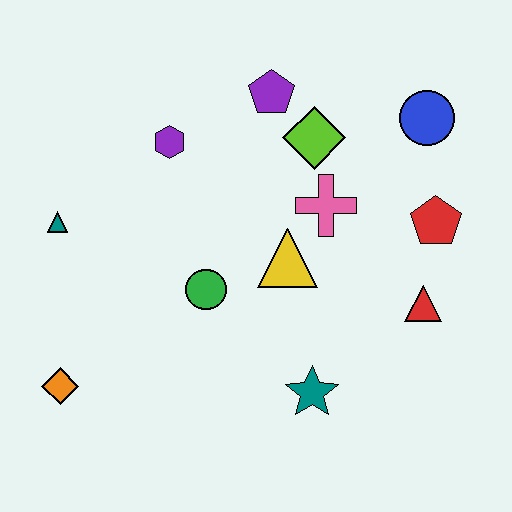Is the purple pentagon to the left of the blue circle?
Yes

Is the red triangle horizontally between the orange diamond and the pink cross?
No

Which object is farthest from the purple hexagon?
The red triangle is farthest from the purple hexagon.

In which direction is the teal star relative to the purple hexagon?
The teal star is below the purple hexagon.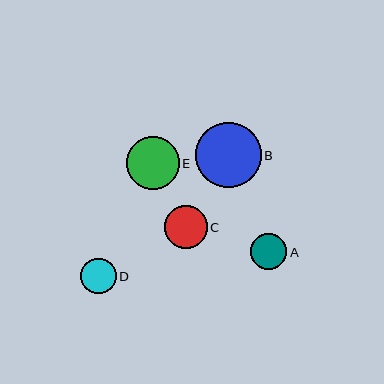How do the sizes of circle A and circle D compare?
Circle A and circle D are approximately the same size.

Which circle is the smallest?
Circle D is the smallest with a size of approximately 36 pixels.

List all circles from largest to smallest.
From largest to smallest: B, E, C, A, D.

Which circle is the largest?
Circle B is the largest with a size of approximately 66 pixels.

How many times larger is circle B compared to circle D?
Circle B is approximately 1.8 times the size of circle D.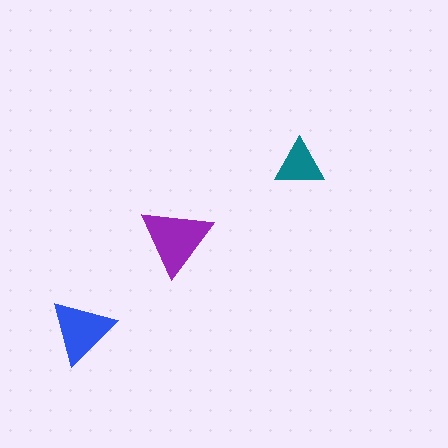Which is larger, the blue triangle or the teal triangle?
The blue one.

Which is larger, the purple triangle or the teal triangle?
The purple one.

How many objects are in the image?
There are 3 objects in the image.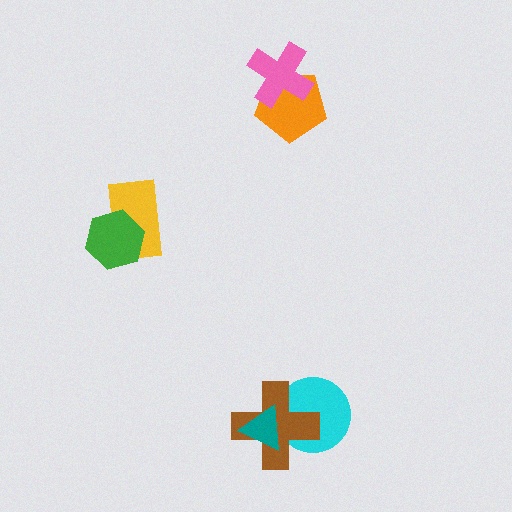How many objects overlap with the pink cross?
1 object overlaps with the pink cross.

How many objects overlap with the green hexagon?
1 object overlaps with the green hexagon.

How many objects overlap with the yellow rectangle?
1 object overlaps with the yellow rectangle.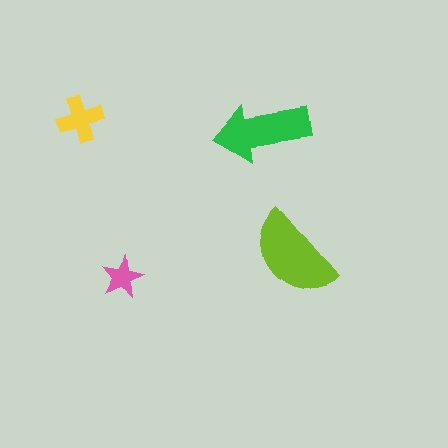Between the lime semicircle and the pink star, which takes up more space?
The lime semicircle.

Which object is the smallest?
The pink star.